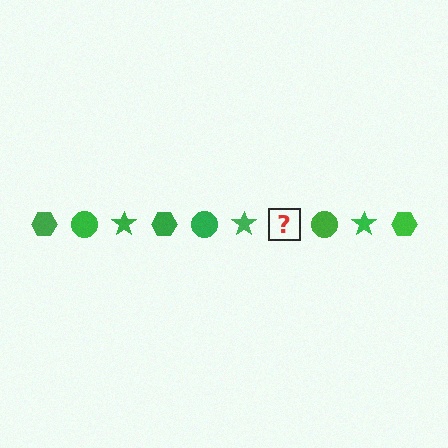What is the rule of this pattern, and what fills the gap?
The rule is that the pattern cycles through hexagon, circle, star shapes in green. The gap should be filled with a green hexagon.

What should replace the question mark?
The question mark should be replaced with a green hexagon.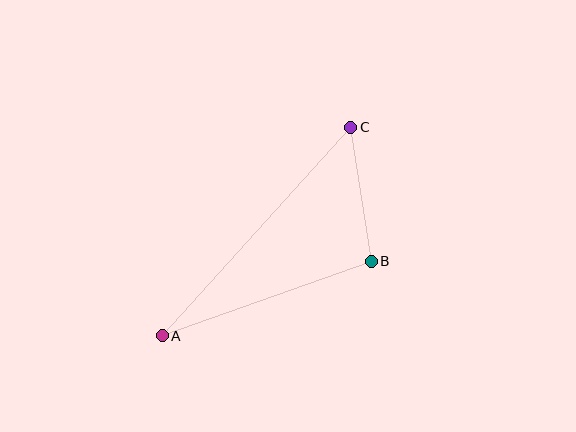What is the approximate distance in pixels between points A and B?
The distance between A and B is approximately 222 pixels.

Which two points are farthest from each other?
Points A and C are farthest from each other.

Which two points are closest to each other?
Points B and C are closest to each other.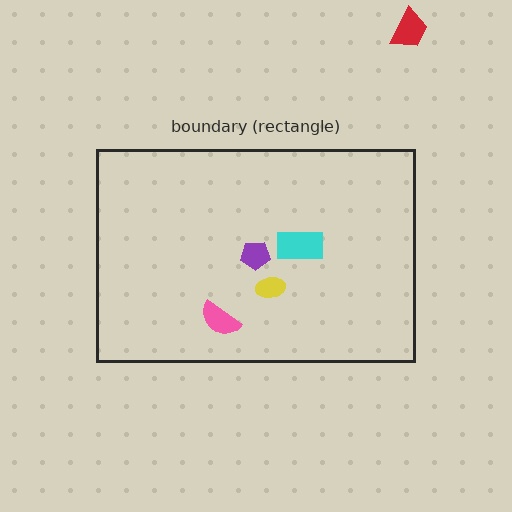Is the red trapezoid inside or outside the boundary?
Outside.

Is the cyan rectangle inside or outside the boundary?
Inside.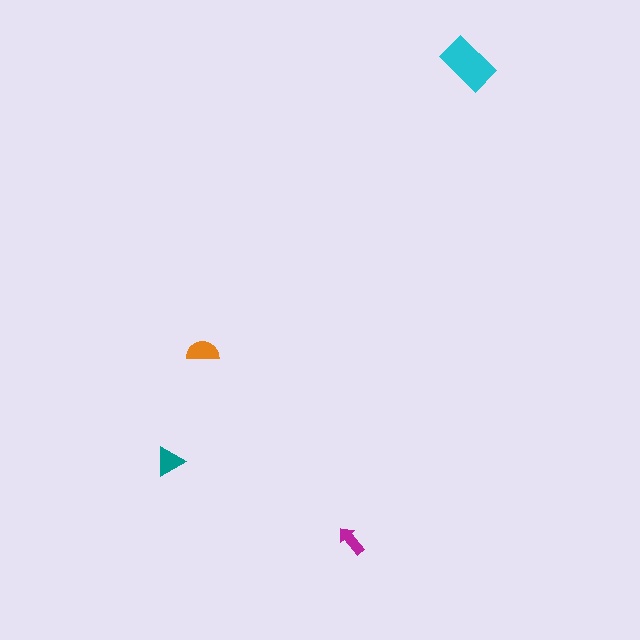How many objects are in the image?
There are 4 objects in the image.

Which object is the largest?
The cyan rectangle.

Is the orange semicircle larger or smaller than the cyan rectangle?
Smaller.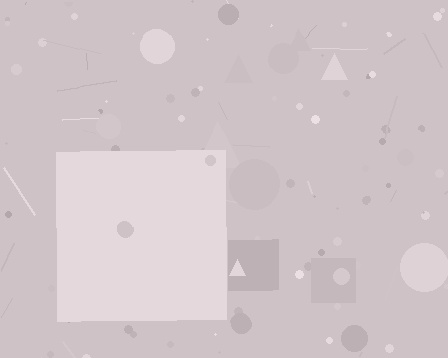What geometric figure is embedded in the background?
A square is embedded in the background.